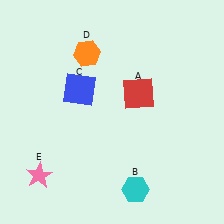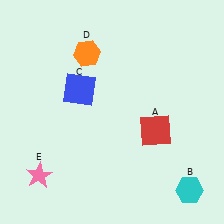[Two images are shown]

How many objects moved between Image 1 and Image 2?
2 objects moved between the two images.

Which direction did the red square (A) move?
The red square (A) moved down.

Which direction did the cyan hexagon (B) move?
The cyan hexagon (B) moved right.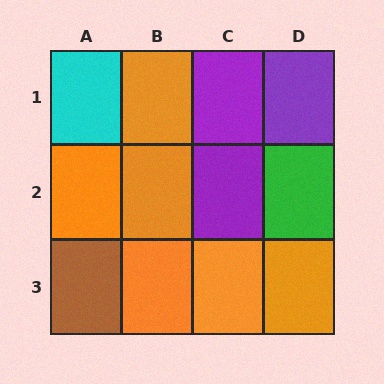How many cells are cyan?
1 cell is cyan.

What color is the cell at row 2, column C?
Purple.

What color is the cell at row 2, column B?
Orange.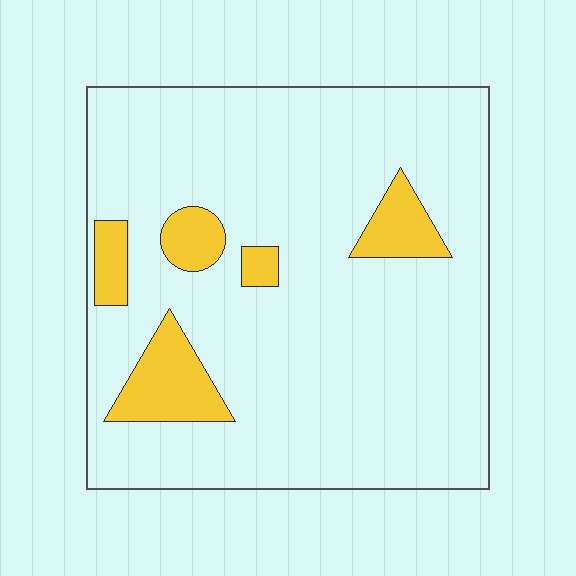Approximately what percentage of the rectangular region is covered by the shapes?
Approximately 10%.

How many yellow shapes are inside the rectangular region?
5.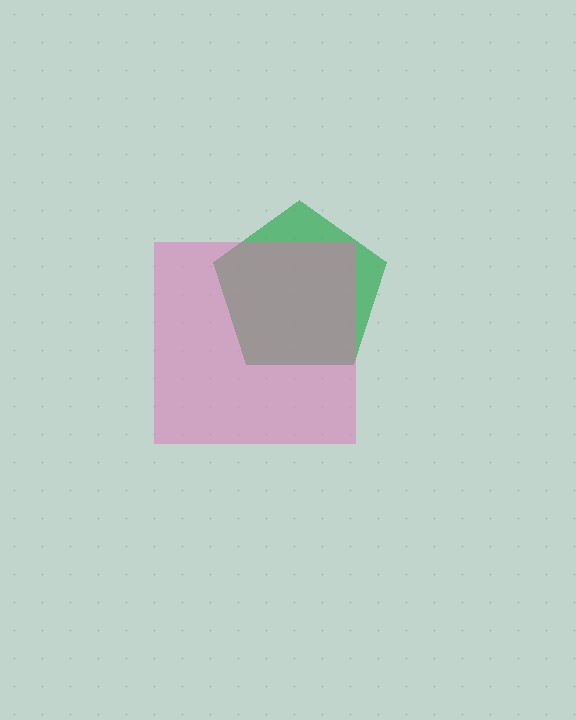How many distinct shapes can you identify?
There are 2 distinct shapes: a green pentagon, a pink square.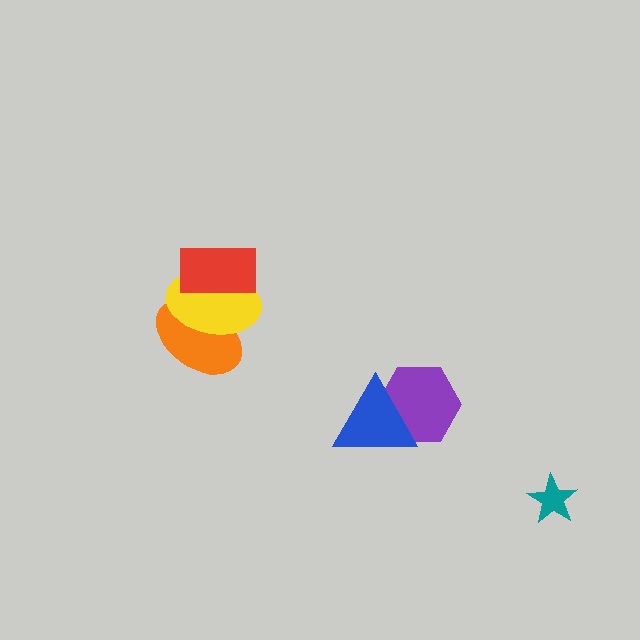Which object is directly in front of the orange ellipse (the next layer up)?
The yellow ellipse is directly in front of the orange ellipse.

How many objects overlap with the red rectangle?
2 objects overlap with the red rectangle.